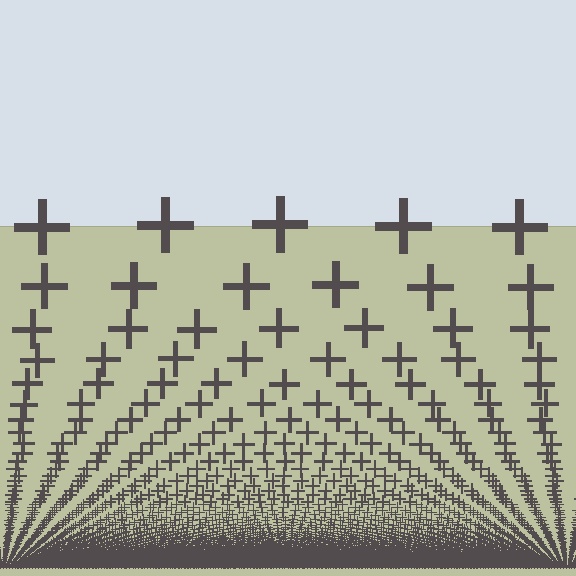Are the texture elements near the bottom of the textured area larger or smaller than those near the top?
Smaller. The gradient is inverted — elements near the bottom are smaller and denser.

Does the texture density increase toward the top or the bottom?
Density increases toward the bottom.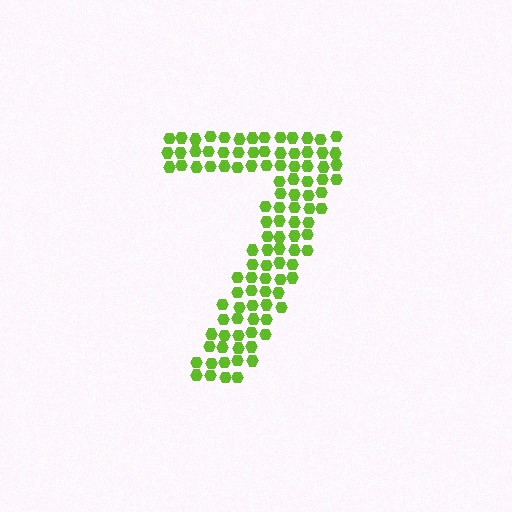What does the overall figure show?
The overall figure shows the digit 7.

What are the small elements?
The small elements are hexagons.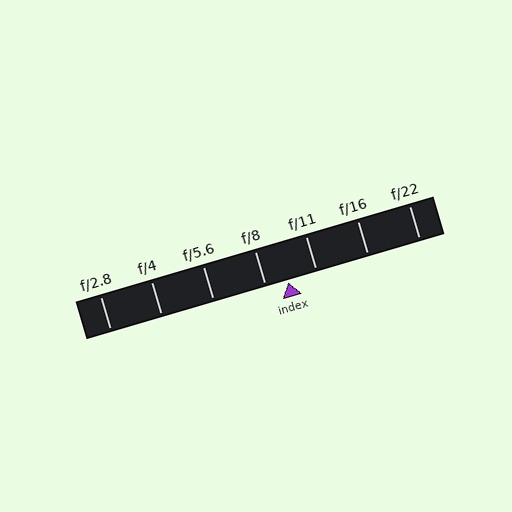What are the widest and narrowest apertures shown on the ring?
The widest aperture shown is f/2.8 and the narrowest is f/22.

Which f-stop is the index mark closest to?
The index mark is closest to f/8.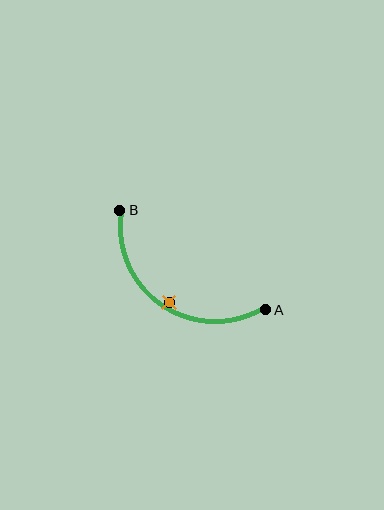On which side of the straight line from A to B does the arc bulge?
The arc bulges below and to the left of the straight line connecting A and B.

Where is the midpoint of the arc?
The arc midpoint is the point on the curve farthest from the straight line joining A and B. It sits below and to the left of that line.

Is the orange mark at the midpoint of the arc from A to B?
No — the orange mark does not lie on the arc at all. It sits slightly inside the curve.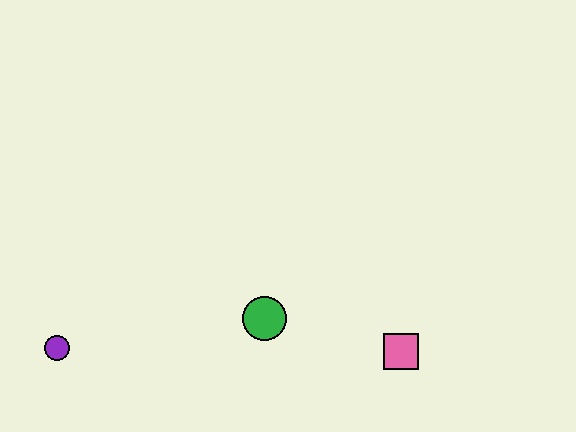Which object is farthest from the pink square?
The purple circle is farthest from the pink square.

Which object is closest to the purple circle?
The green circle is closest to the purple circle.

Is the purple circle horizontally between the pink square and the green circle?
No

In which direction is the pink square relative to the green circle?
The pink square is to the right of the green circle.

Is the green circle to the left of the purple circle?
No